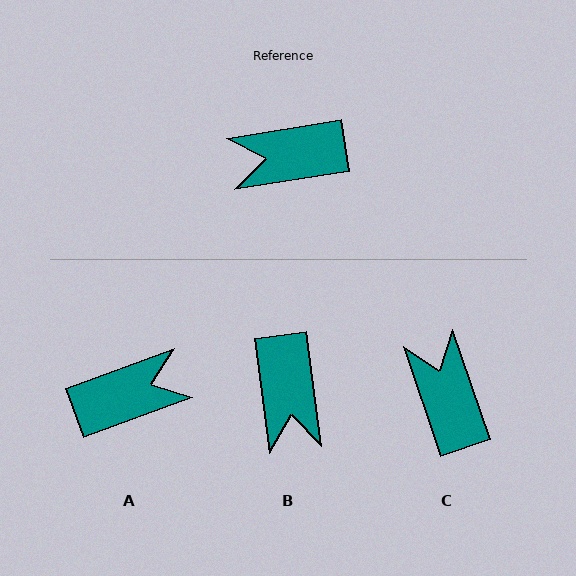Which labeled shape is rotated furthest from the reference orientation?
A, about 169 degrees away.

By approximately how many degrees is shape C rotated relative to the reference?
Approximately 80 degrees clockwise.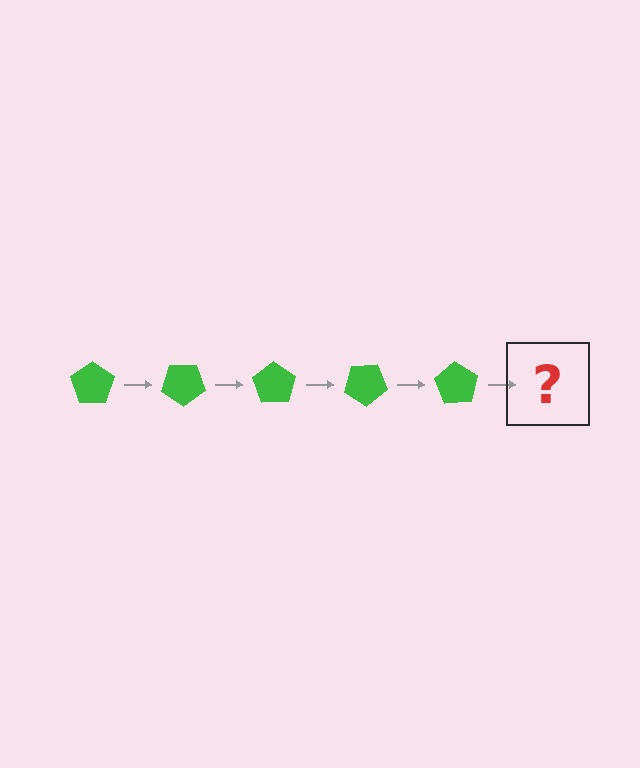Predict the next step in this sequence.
The next step is a green pentagon rotated 175 degrees.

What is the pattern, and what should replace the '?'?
The pattern is that the pentagon rotates 35 degrees each step. The '?' should be a green pentagon rotated 175 degrees.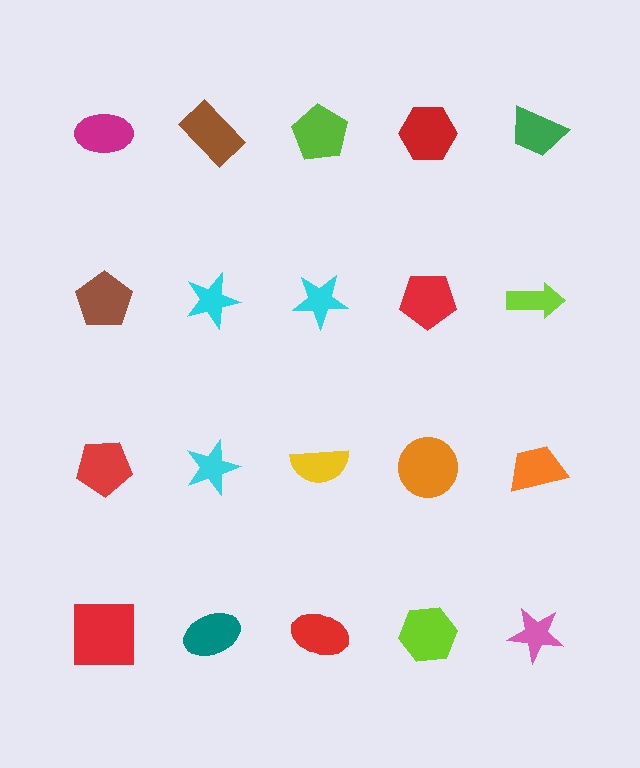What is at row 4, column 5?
A pink star.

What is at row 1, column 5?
A green trapezoid.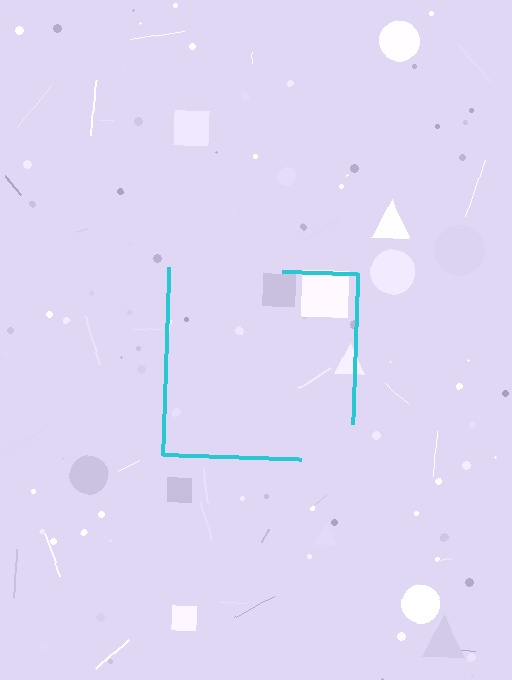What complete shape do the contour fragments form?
The contour fragments form a square.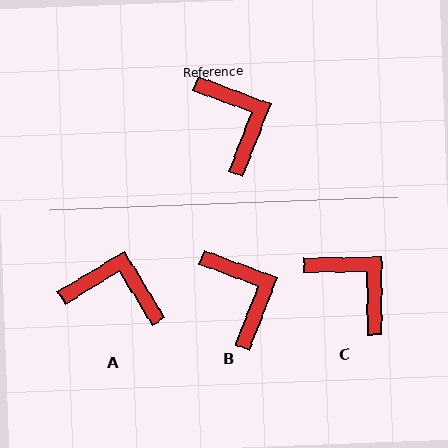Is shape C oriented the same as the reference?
No, it is off by about 21 degrees.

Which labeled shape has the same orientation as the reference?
B.